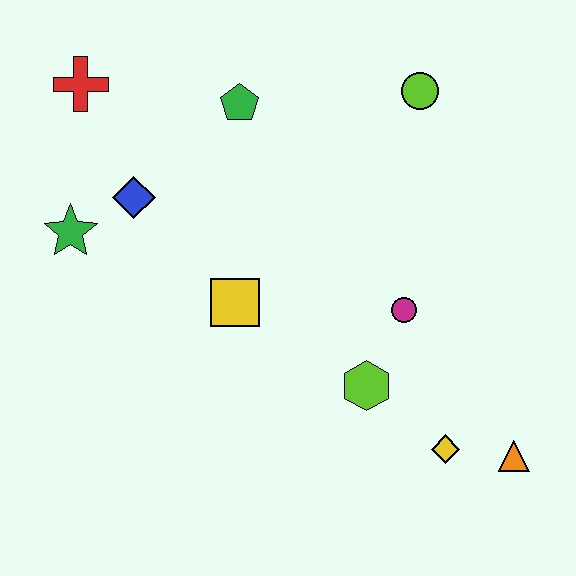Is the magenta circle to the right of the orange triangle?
No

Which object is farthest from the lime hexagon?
The red cross is farthest from the lime hexagon.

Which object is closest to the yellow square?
The blue diamond is closest to the yellow square.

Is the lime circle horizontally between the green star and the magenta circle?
No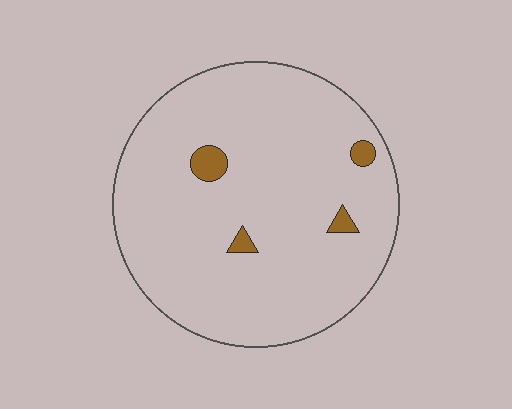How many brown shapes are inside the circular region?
4.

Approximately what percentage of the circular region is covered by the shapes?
Approximately 5%.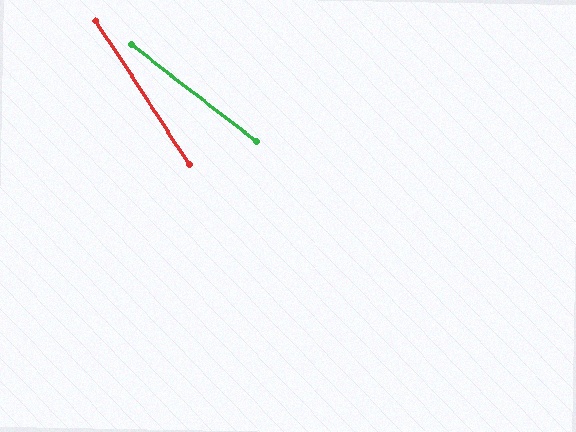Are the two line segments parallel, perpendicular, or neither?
Neither parallel nor perpendicular — they differ by about 20°.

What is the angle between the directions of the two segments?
Approximately 20 degrees.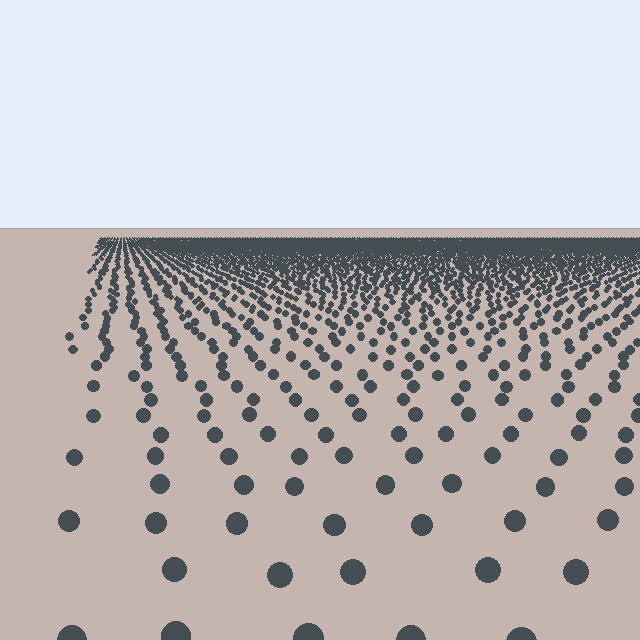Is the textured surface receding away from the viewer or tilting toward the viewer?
The surface is receding away from the viewer. Texture elements get smaller and denser toward the top.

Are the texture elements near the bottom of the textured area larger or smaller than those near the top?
Larger. Near the bottom, elements are closer to the viewer and appear at a bigger on-screen size.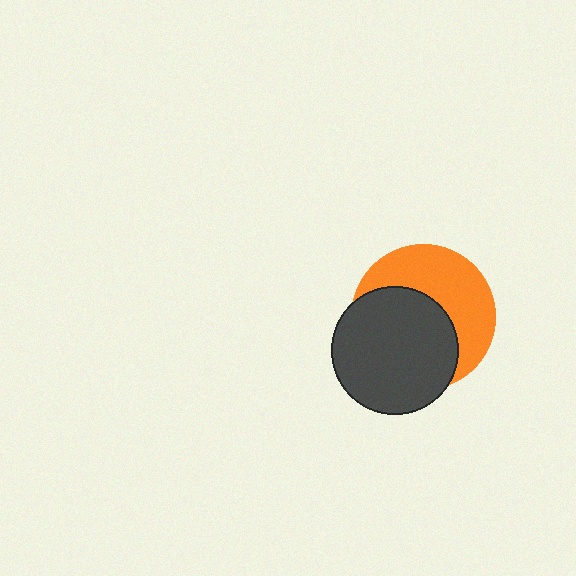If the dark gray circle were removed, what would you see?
You would see the complete orange circle.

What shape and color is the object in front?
The object in front is a dark gray circle.